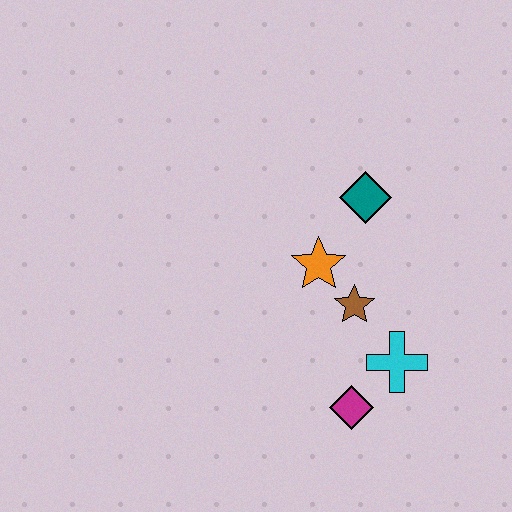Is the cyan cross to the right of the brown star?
Yes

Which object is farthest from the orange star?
The magenta diamond is farthest from the orange star.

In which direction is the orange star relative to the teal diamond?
The orange star is below the teal diamond.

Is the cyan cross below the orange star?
Yes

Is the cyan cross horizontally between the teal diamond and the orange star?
No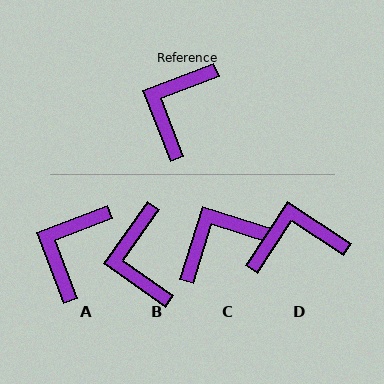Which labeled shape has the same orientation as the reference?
A.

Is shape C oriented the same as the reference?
No, it is off by about 38 degrees.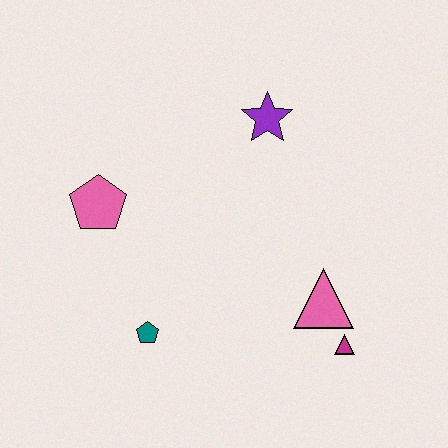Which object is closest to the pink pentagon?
The teal pentagon is closest to the pink pentagon.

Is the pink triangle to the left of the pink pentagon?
No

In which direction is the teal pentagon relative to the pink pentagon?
The teal pentagon is below the pink pentagon.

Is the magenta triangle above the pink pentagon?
No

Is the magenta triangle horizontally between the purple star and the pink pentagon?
No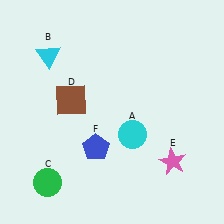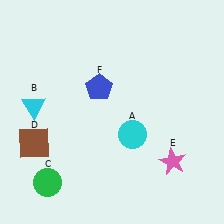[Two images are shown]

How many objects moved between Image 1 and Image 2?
3 objects moved between the two images.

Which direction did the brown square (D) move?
The brown square (D) moved down.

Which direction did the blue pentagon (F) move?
The blue pentagon (F) moved up.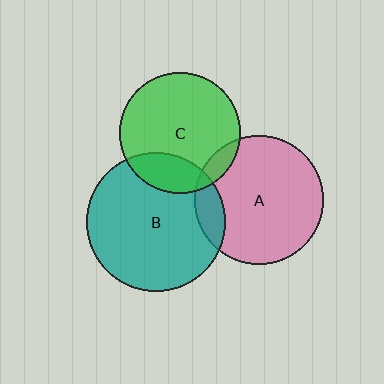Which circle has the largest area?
Circle B (teal).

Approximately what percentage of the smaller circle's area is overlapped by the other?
Approximately 20%.